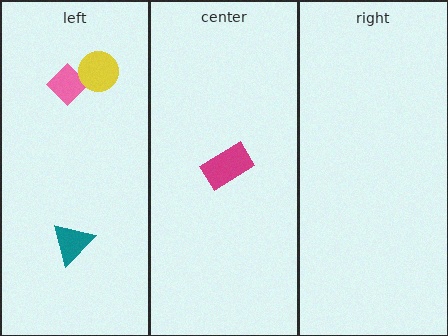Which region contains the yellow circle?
The left region.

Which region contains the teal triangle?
The left region.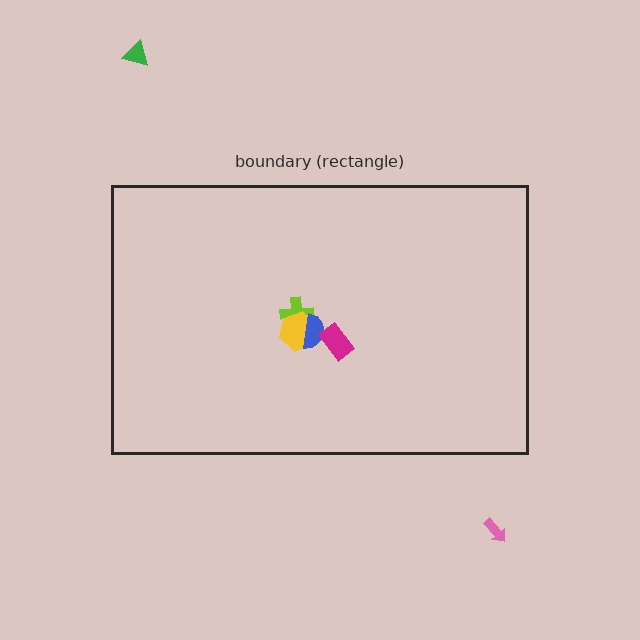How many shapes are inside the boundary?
4 inside, 2 outside.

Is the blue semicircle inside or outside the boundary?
Inside.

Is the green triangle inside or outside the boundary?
Outside.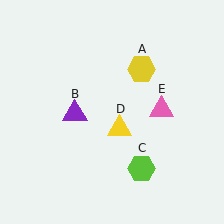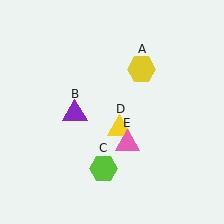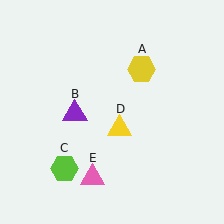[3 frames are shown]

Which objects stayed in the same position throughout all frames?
Yellow hexagon (object A) and purple triangle (object B) and yellow triangle (object D) remained stationary.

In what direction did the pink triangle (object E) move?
The pink triangle (object E) moved down and to the left.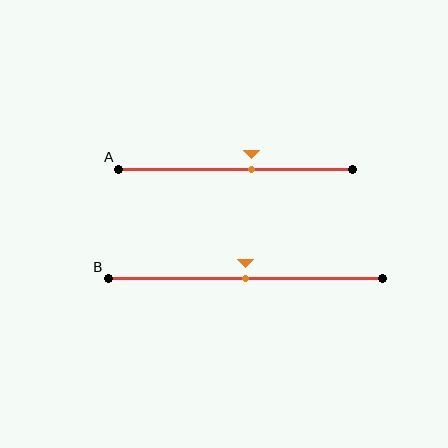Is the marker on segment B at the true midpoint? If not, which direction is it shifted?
Yes, the marker on segment B is at the true midpoint.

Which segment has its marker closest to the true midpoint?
Segment B has its marker closest to the true midpoint.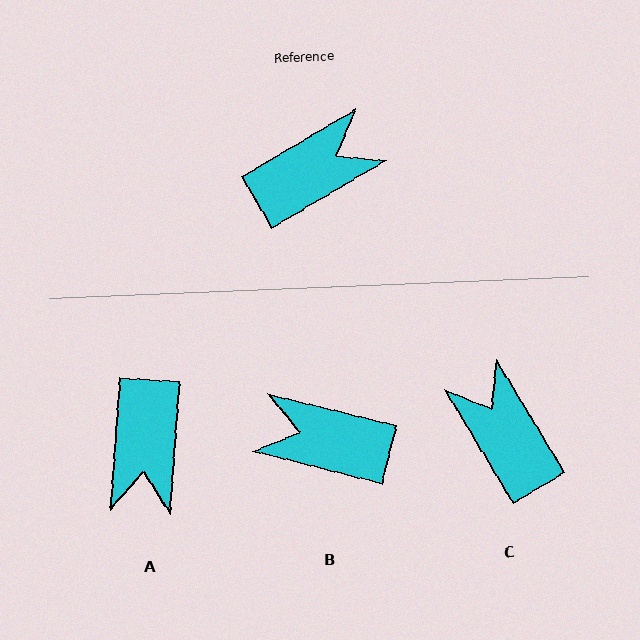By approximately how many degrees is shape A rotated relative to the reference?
Approximately 124 degrees clockwise.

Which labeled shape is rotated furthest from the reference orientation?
B, about 135 degrees away.